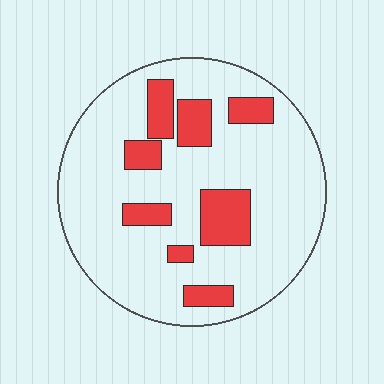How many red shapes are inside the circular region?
8.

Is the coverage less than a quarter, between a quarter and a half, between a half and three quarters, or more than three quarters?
Less than a quarter.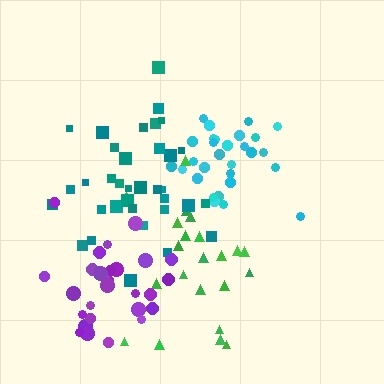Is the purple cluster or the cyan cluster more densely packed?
Cyan.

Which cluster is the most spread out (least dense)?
Green.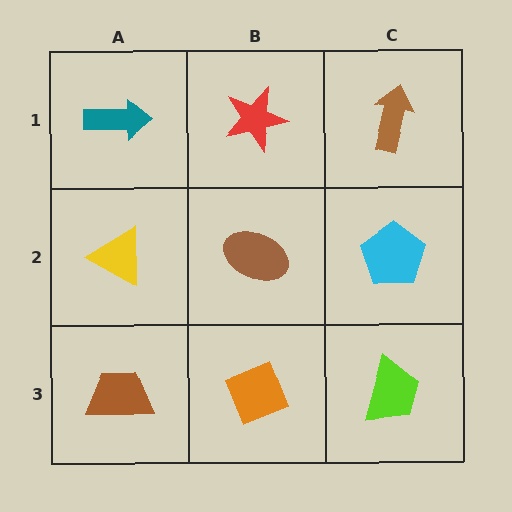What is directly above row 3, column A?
A yellow triangle.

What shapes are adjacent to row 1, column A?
A yellow triangle (row 2, column A), a red star (row 1, column B).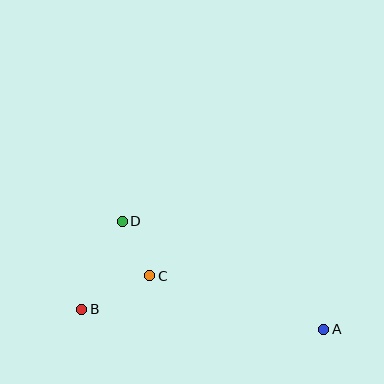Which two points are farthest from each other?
Points A and B are farthest from each other.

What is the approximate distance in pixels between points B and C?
The distance between B and C is approximately 76 pixels.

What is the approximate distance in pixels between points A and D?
The distance between A and D is approximately 229 pixels.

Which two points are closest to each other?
Points C and D are closest to each other.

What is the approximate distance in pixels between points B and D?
The distance between B and D is approximately 97 pixels.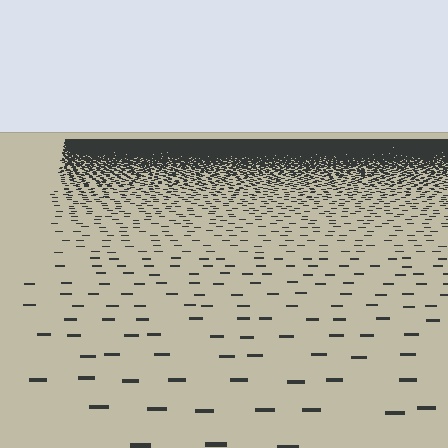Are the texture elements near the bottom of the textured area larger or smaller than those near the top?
Larger. Near the bottom, elements are closer to the viewer and appear at a bigger on-screen size.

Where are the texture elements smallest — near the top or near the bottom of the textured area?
Near the top.